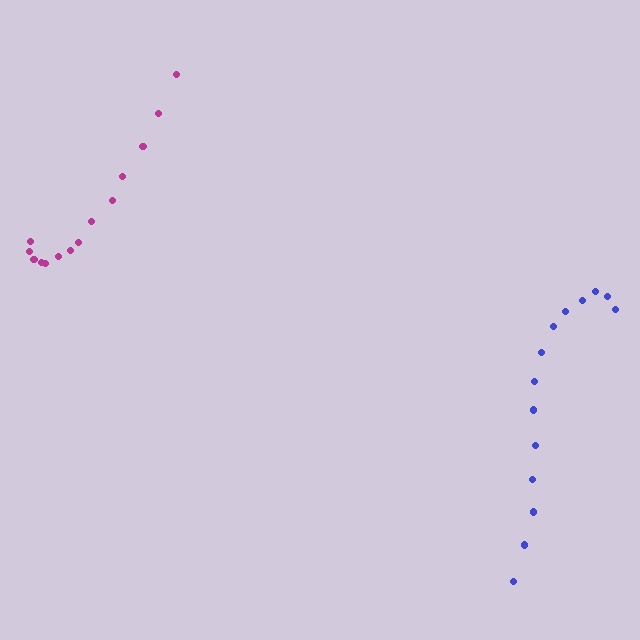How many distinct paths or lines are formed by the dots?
There are 2 distinct paths.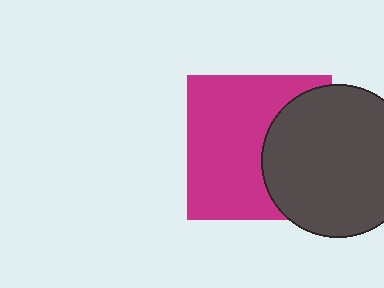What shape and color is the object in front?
The object in front is a dark gray circle.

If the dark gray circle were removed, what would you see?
You would see the complete magenta square.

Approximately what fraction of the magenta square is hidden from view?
Roughly 38% of the magenta square is hidden behind the dark gray circle.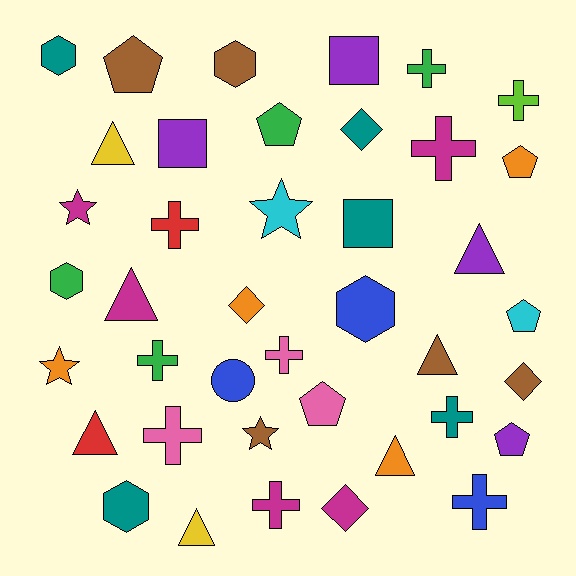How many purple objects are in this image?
There are 4 purple objects.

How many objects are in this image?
There are 40 objects.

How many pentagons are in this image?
There are 6 pentagons.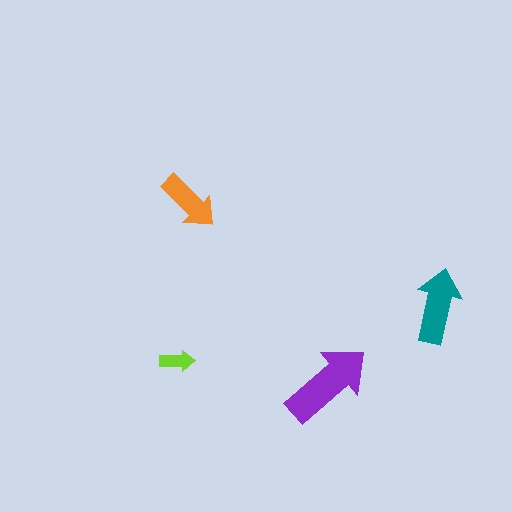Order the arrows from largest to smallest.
the purple one, the teal one, the orange one, the lime one.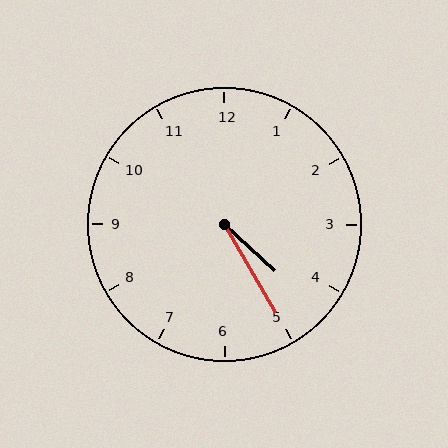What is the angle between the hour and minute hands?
Approximately 18 degrees.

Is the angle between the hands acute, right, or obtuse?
It is acute.